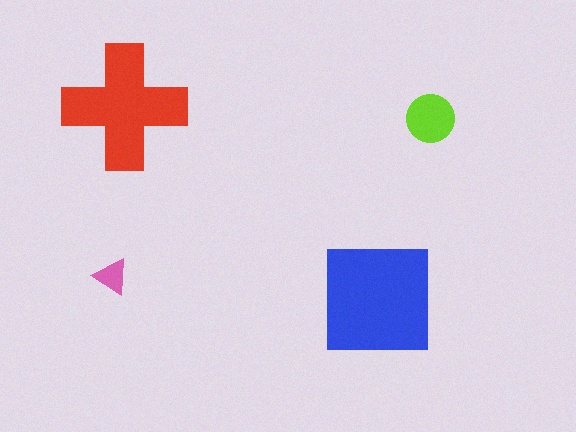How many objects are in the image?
There are 4 objects in the image.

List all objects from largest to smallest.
The blue square, the red cross, the lime circle, the pink triangle.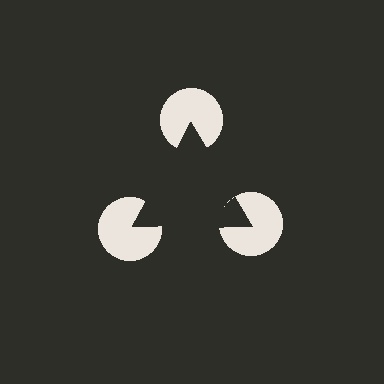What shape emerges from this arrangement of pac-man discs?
An illusory triangle — its edges are inferred from the aligned wedge cuts in the pac-man discs, not physically drawn.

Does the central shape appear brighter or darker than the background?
It typically appears slightly darker than the background, even though no actual brightness change is drawn.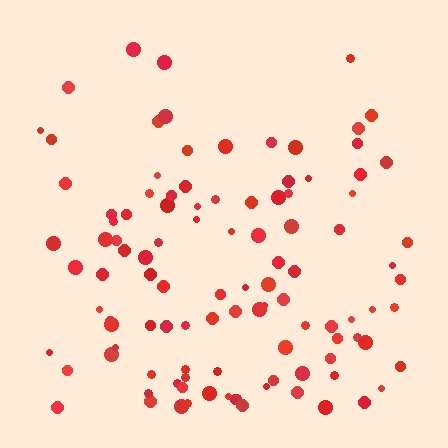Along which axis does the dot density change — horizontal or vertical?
Vertical.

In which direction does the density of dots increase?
From top to bottom, with the bottom side densest.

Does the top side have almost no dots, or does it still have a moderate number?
Still a moderate number, just noticeably fewer than the bottom.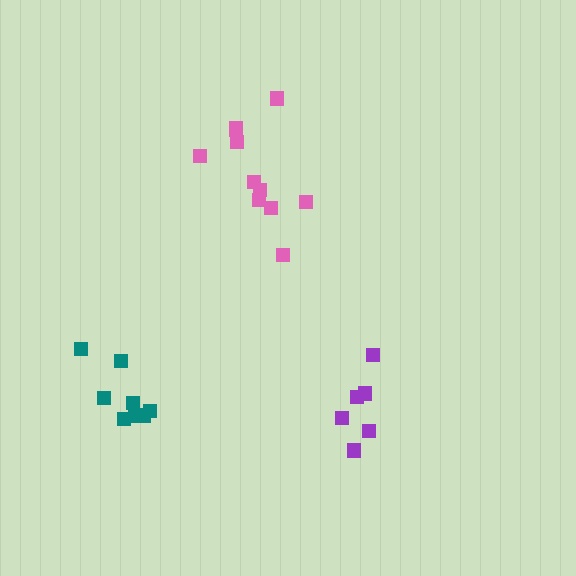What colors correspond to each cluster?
The clusters are colored: purple, pink, teal.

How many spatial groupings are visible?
There are 3 spatial groupings.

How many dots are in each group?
Group 1: 6 dots, Group 2: 11 dots, Group 3: 9 dots (26 total).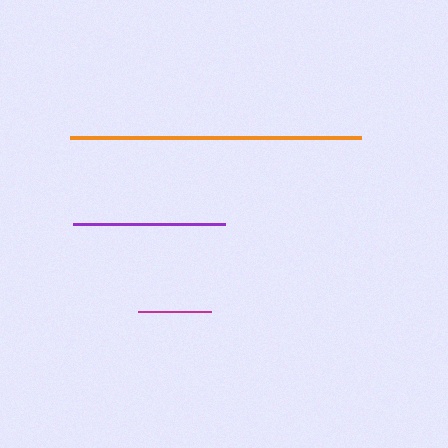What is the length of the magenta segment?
The magenta segment is approximately 73 pixels long.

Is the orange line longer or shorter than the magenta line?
The orange line is longer than the magenta line.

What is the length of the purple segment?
The purple segment is approximately 152 pixels long.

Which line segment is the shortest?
The magenta line is the shortest at approximately 73 pixels.